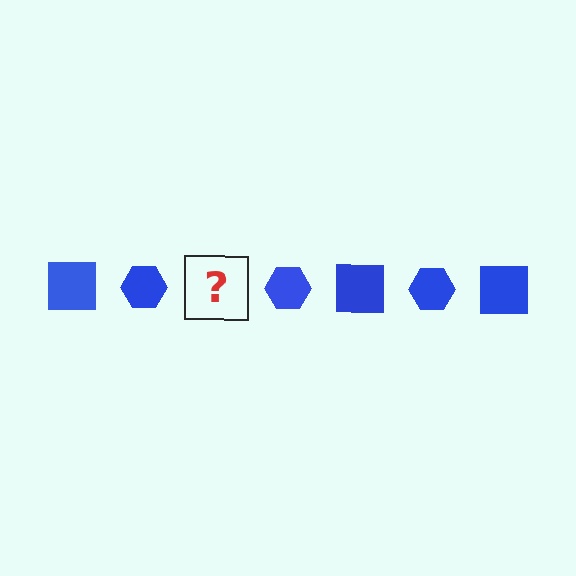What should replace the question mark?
The question mark should be replaced with a blue square.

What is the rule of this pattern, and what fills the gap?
The rule is that the pattern cycles through square, hexagon shapes in blue. The gap should be filled with a blue square.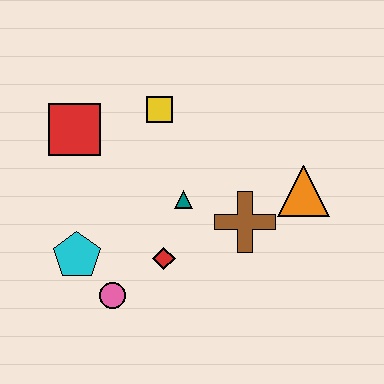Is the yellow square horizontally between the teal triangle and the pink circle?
Yes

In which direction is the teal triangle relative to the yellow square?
The teal triangle is below the yellow square.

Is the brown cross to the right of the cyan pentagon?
Yes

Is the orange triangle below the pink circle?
No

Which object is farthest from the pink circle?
The orange triangle is farthest from the pink circle.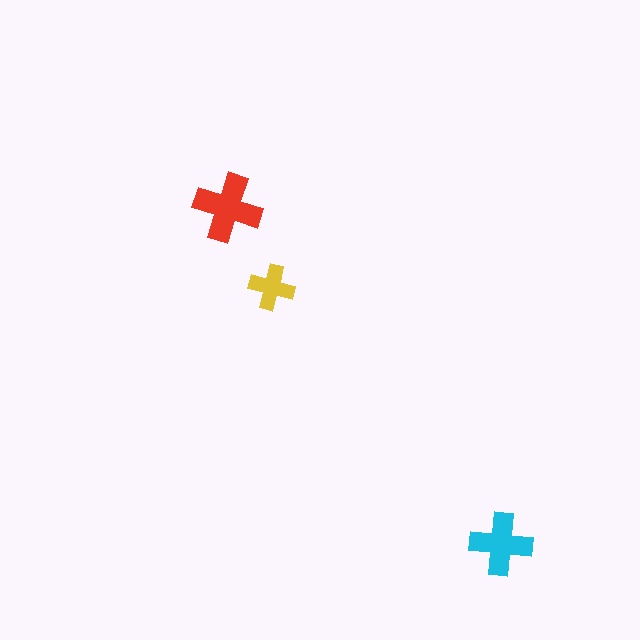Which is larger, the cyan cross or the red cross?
The red one.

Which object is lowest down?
The cyan cross is bottommost.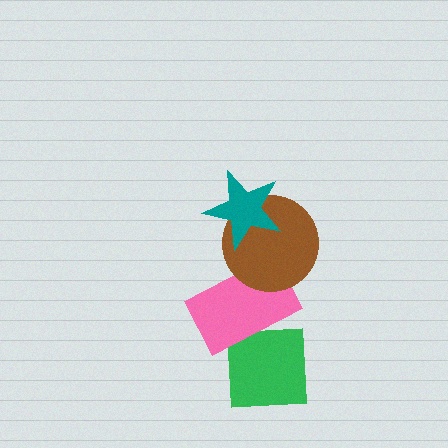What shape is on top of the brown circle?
The teal star is on top of the brown circle.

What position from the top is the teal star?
The teal star is 1st from the top.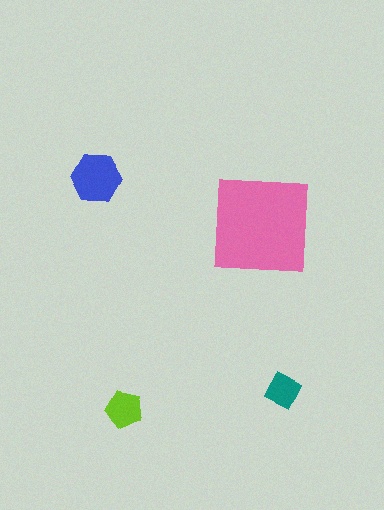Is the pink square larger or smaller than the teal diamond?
Larger.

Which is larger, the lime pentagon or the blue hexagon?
The blue hexagon.